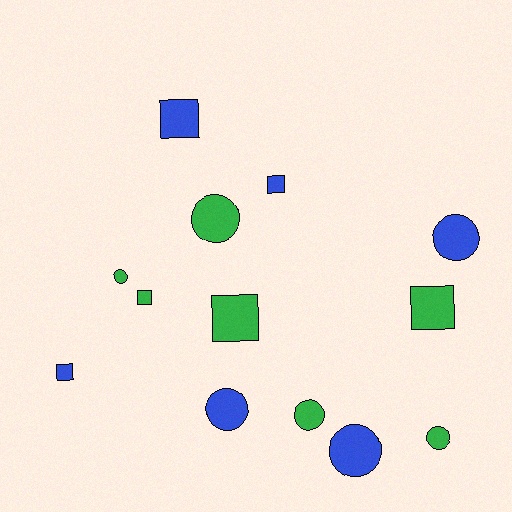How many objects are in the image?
There are 13 objects.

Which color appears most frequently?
Green, with 7 objects.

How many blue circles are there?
There are 3 blue circles.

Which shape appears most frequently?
Circle, with 7 objects.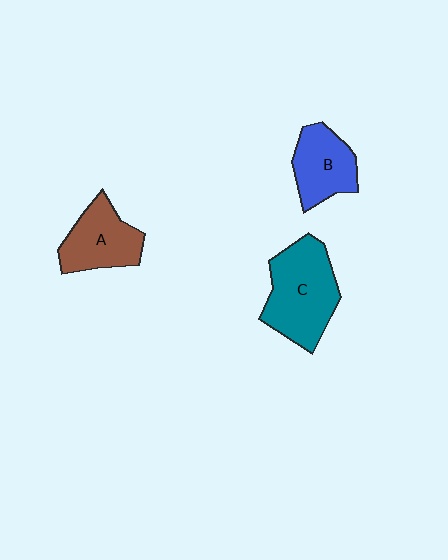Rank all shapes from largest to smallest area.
From largest to smallest: C (teal), A (brown), B (blue).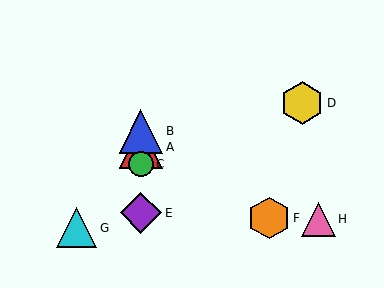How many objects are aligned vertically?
4 objects (A, B, C, E) are aligned vertically.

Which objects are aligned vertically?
Objects A, B, C, E are aligned vertically.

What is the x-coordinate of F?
Object F is at x≈269.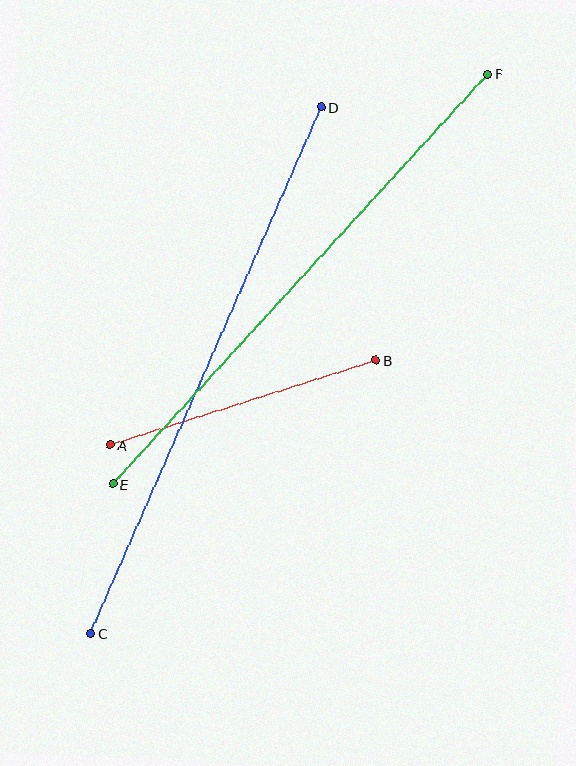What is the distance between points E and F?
The distance is approximately 556 pixels.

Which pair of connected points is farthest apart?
Points C and D are farthest apart.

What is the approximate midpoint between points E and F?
The midpoint is at approximately (300, 279) pixels.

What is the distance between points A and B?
The distance is approximately 279 pixels.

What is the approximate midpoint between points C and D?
The midpoint is at approximately (206, 370) pixels.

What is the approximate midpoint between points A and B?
The midpoint is at approximately (243, 402) pixels.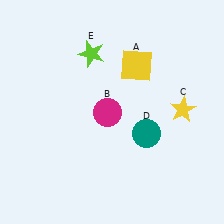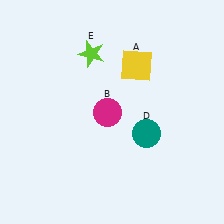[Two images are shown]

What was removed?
The yellow star (C) was removed in Image 2.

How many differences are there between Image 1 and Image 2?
There is 1 difference between the two images.